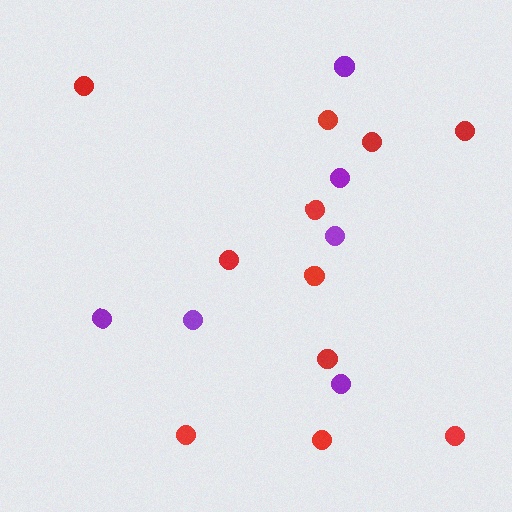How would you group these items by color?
There are 2 groups: one group of red circles (11) and one group of purple circles (6).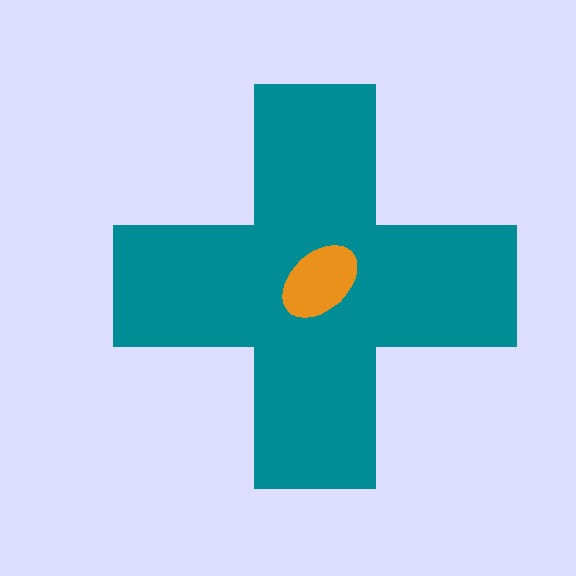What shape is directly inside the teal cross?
The orange ellipse.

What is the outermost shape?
The teal cross.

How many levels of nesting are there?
2.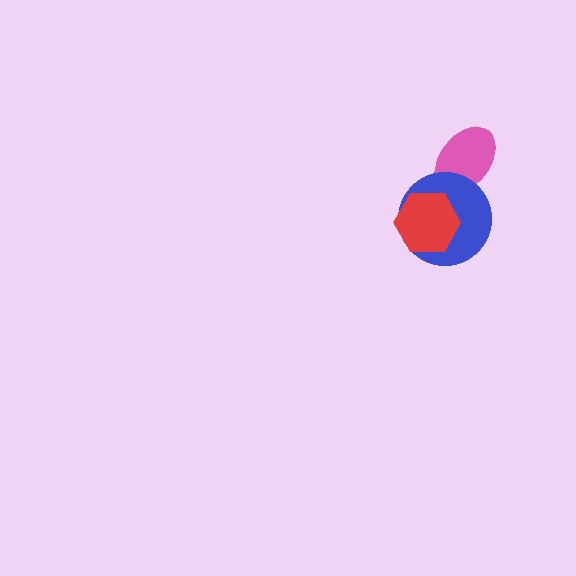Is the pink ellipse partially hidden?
Yes, it is partially covered by another shape.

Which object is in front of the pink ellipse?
The blue circle is in front of the pink ellipse.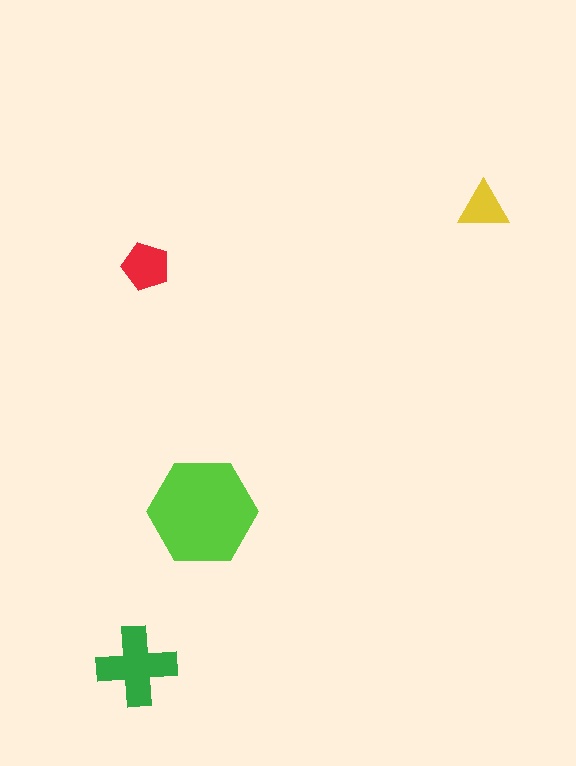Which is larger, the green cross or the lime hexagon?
The lime hexagon.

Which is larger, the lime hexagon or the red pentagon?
The lime hexagon.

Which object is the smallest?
The yellow triangle.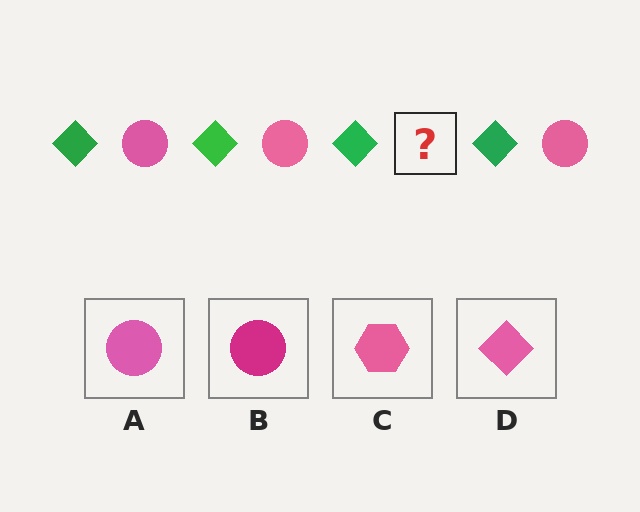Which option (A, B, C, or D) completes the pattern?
A.